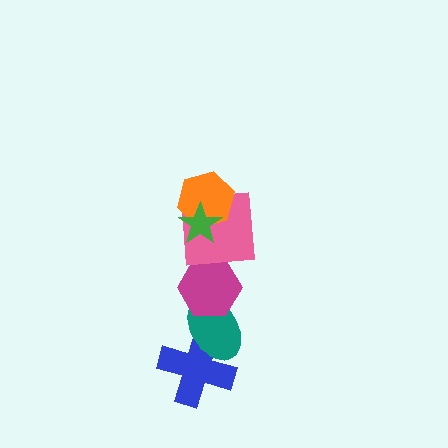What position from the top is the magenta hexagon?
The magenta hexagon is 4th from the top.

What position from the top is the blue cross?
The blue cross is 6th from the top.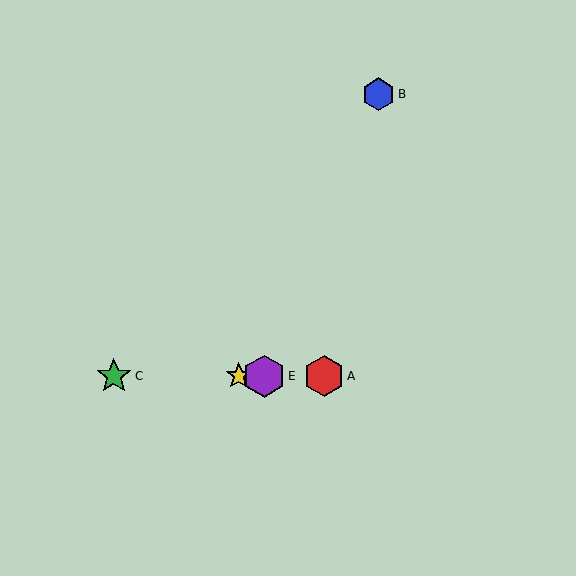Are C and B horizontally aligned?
No, C is at y≈376 and B is at y≈94.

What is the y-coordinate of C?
Object C is at y≈376.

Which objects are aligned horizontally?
Objects A, C, D, E are aligned horizontally.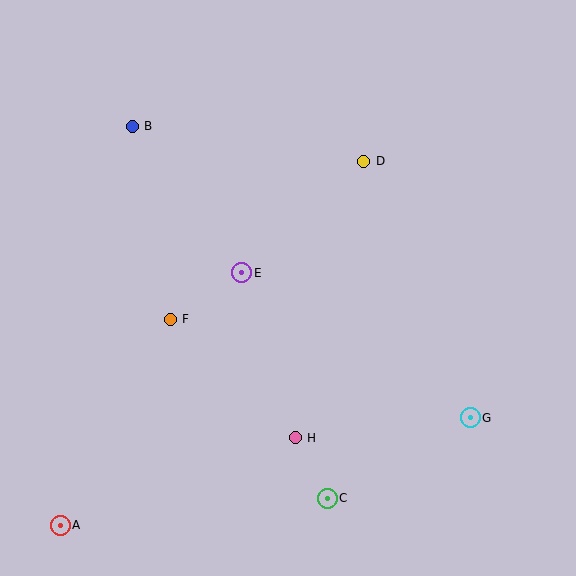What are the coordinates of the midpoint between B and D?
The midpoint between B and D is at (248, 144).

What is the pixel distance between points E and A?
The distance between E and A is 311 pixels.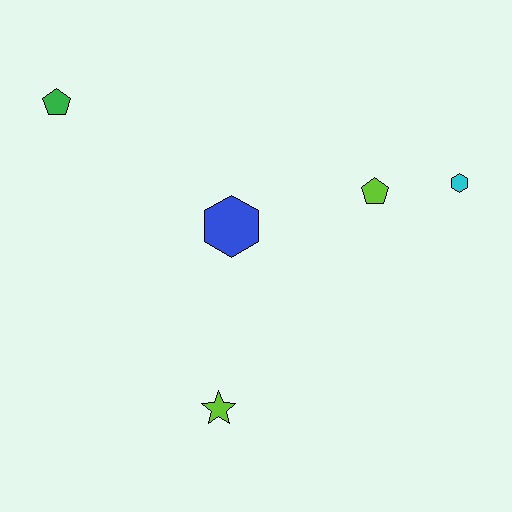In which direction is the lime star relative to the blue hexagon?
The lime star is below the blue hexagon.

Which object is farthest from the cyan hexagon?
The green pentagon is farthest from the cyan hexagon.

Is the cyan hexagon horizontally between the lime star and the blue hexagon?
No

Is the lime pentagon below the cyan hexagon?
Yes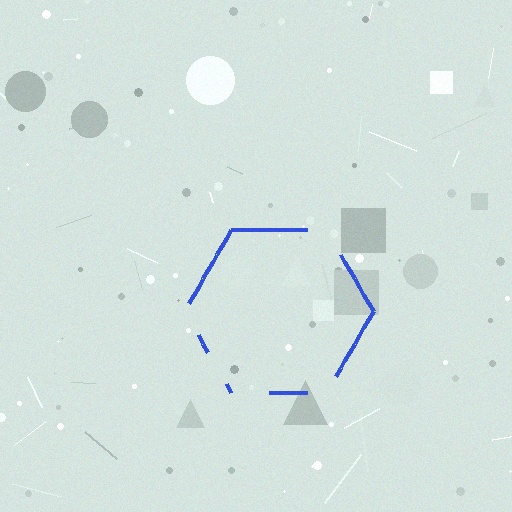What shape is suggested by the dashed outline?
The dashed outline suggests a hexagon.